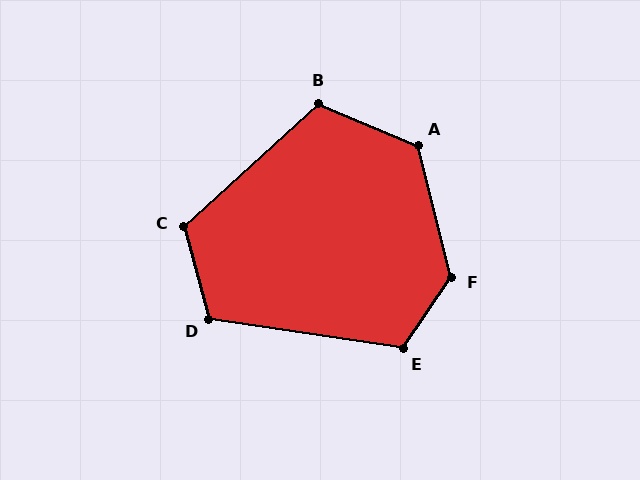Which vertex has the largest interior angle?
F, at approximately 132 degrees.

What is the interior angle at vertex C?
Approximately 118 degrees (obtuse).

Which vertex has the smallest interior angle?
D, at approximately 113 degrees.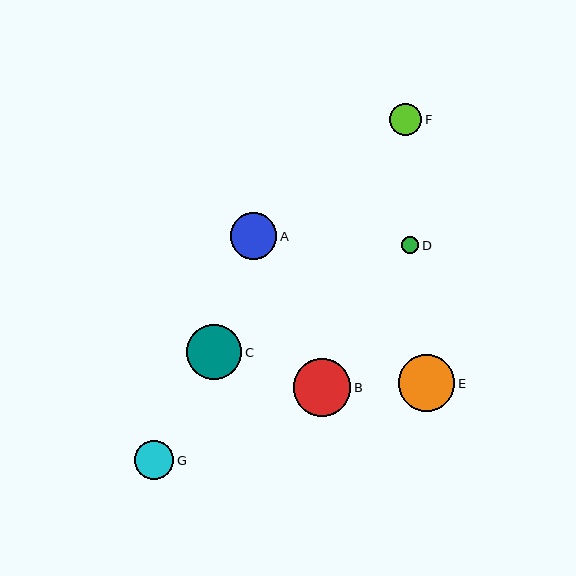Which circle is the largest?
Circle B is the largest with a size of approximately 58 pixels.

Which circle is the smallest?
Circle D is the smallest with a size of approximately 17 pixels.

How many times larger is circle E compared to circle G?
Circle E is approximately 1.4 times the size of circle G.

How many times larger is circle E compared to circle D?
Circle E is approximately 3.3 times the size of circle D.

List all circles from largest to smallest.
From largest to smallest: B, E, C, A, G, F, D.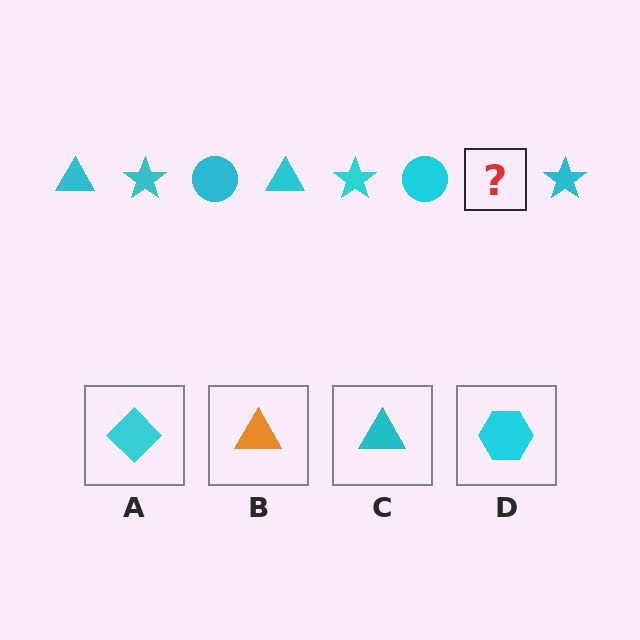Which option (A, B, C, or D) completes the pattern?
C.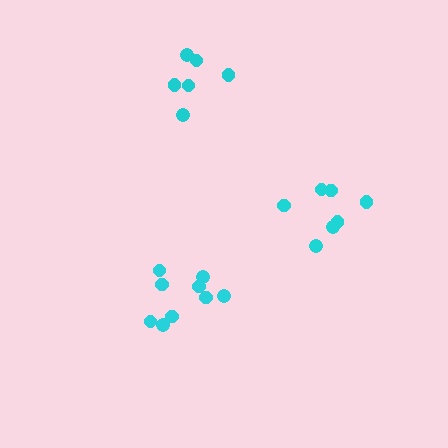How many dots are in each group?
Group 1: 9 dots, Group 2: 7 dots, Group 3: 6 dots (22 total).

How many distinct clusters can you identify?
There are 3 distinct clusters.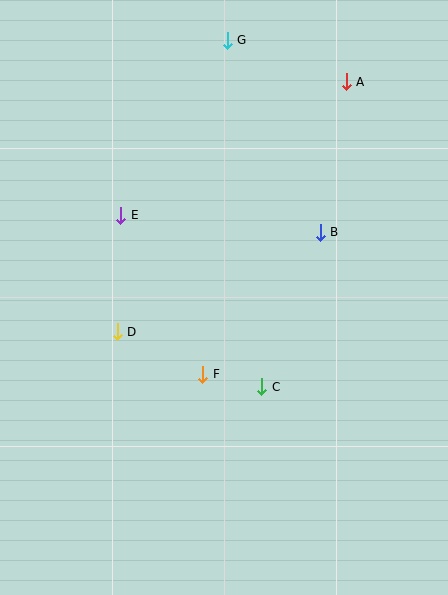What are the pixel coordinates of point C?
Point C is at (262, 387).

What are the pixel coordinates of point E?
Point E is at (121, 215).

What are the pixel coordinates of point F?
Point F is at (203, 374).